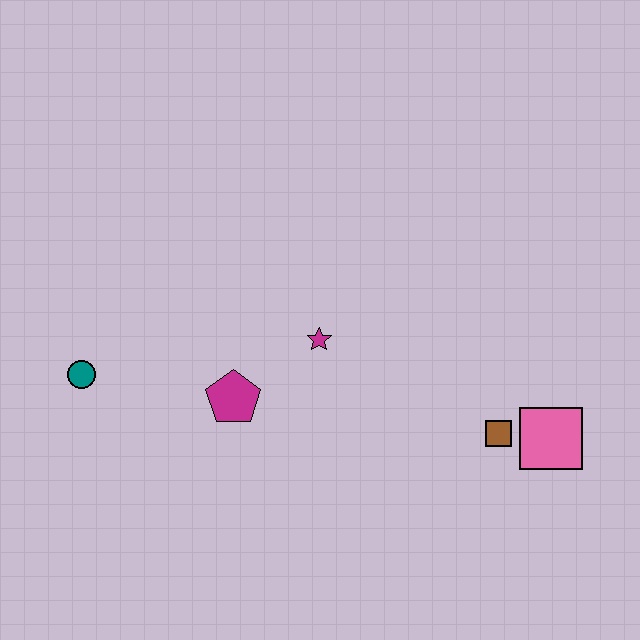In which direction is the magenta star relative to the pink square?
The magenta star is to the left of the pink square.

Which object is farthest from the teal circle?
The pink square is farthest from the teal circle.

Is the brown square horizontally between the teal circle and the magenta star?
No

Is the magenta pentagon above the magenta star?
No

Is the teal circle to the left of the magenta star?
Yes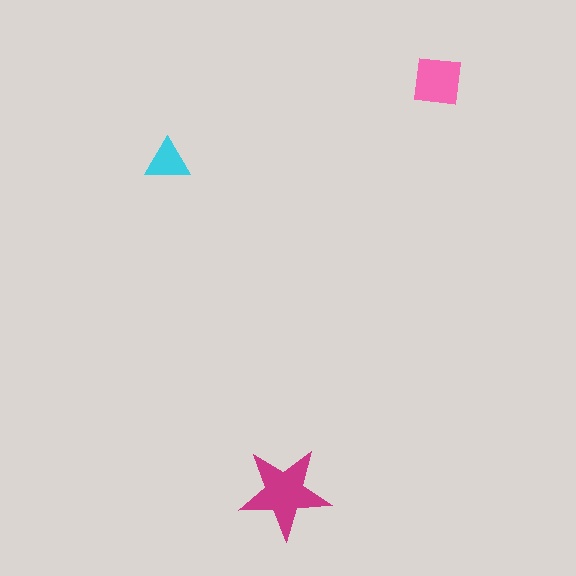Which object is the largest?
The magenta star.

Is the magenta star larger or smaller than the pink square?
Larger.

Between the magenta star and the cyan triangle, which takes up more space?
The magenta star.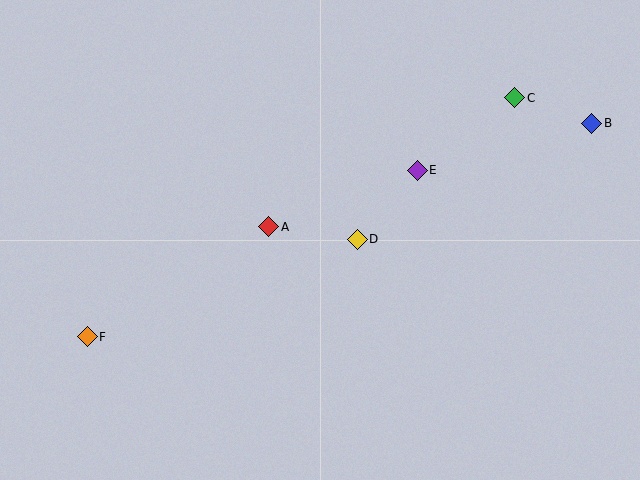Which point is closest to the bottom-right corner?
Point B is closest to the bottom-right corner.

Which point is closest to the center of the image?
Point D at (357, 239) is closest to the center.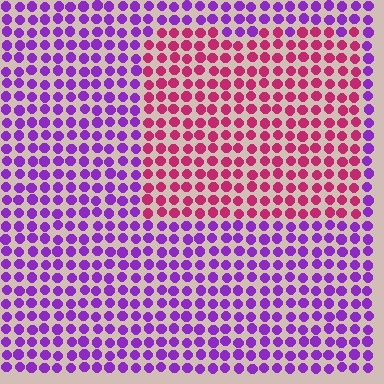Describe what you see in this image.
The image is filled with small purple elements in a uniform arrangement. A rectangle-shaped region is visible where the elements are tinted to a slightly different hue, forming a subtle color boundary.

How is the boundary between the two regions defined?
The boundary is defined purely by a slight shift in hue (about 54 degrees). Spacing, size, and orientation are identical on both sides.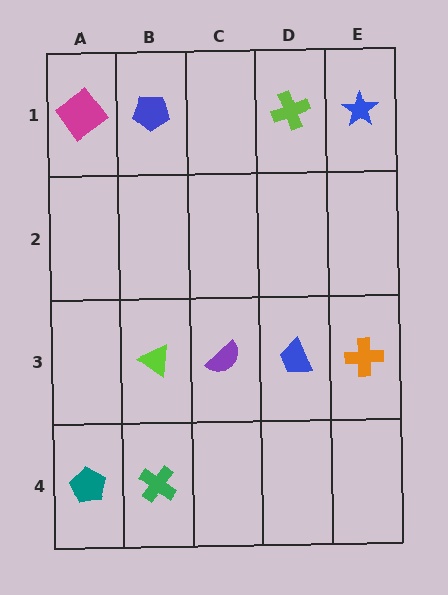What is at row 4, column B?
A green cross.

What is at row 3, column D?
A blue trapezoid.